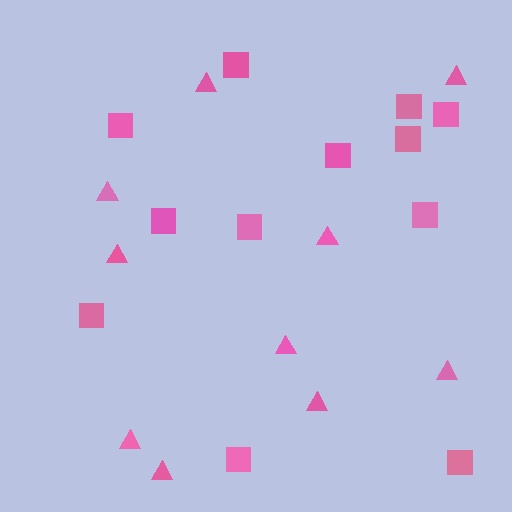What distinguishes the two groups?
There are 2 groups: one group of triangles (10) and one group of squares (12).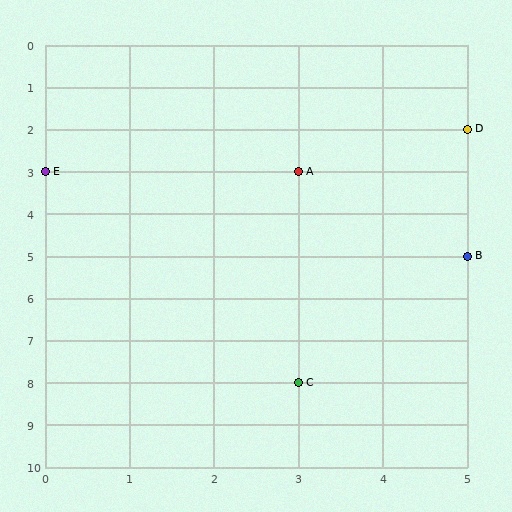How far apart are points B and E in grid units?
Points B and E are 5 columns and 2 rows apart (about 5.4 grid units diagonally).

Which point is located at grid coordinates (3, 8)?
Point C is at (3, 8).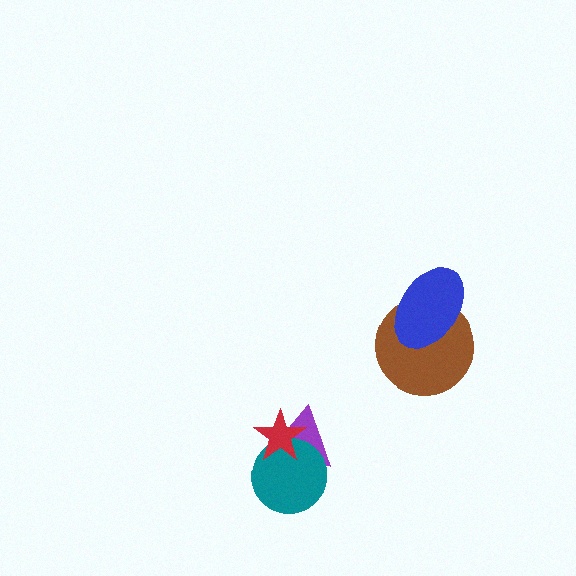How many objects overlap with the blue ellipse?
1 object overlaps with the blue ellipse.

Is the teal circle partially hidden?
Yes, it is partially covered by another shape.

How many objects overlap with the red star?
2 objects overlap with the red star.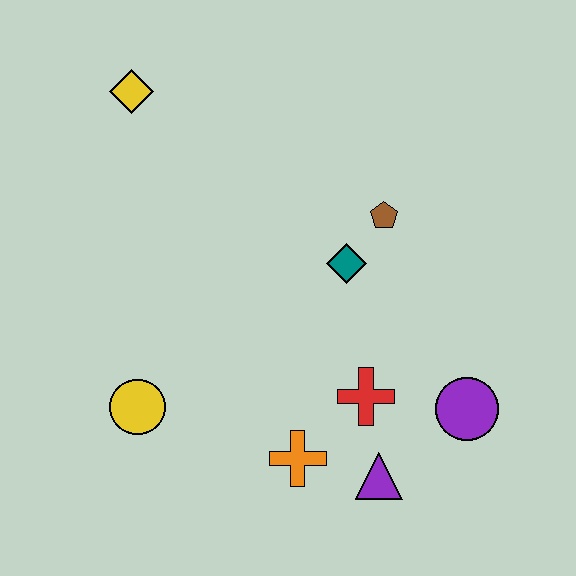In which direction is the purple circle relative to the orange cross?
The purple circle is to the right of the orange cross.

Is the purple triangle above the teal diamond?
No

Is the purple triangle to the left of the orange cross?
No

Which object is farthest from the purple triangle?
The yellow diamond is farthest from the purple triangle.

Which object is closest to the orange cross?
The purple triangle is closest to the orange cross.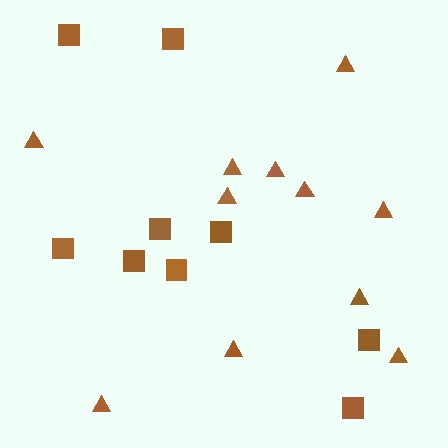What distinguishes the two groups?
There are 2 groups: one group of squares (9) and one group of triangles (11).